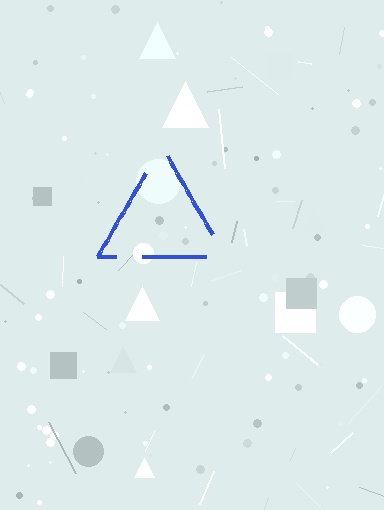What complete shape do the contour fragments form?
The contour fragments form a triangle.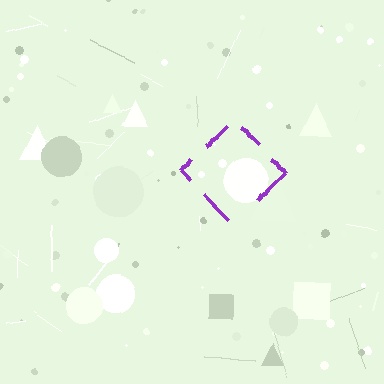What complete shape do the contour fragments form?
The contour fragments form a diamond.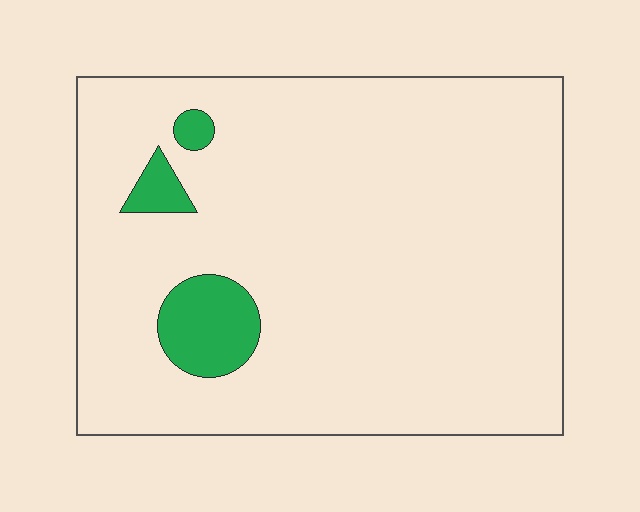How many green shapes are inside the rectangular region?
3.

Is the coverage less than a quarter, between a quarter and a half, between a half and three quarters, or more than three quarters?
Less than a quarter.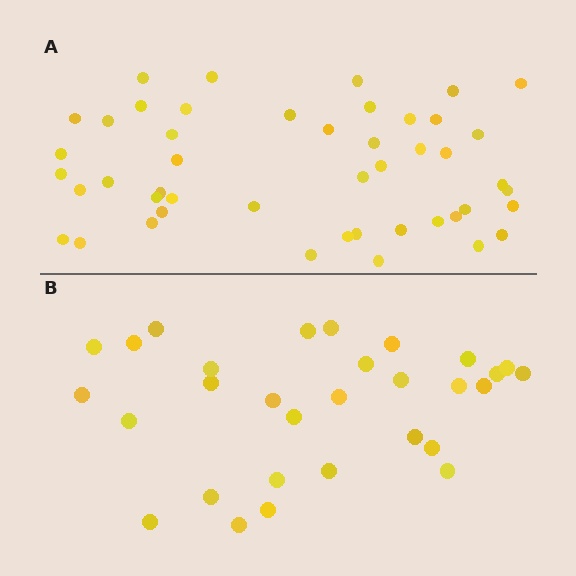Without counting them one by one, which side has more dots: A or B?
Region A (the top region) has more dots.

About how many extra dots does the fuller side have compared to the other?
Region A has approximately 15 more dots than region B.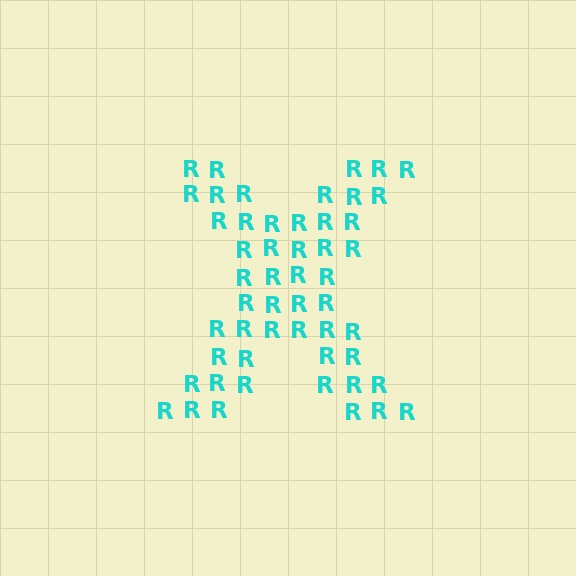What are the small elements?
The small elements are letter R's.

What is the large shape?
The large shape is the letter X.